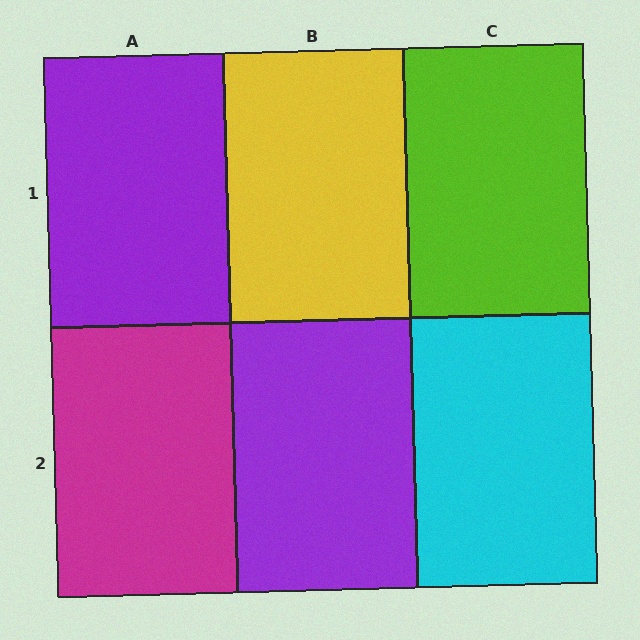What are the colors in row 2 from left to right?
Magenta, purple, cyan.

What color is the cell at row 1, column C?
Lime.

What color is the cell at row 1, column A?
Purple.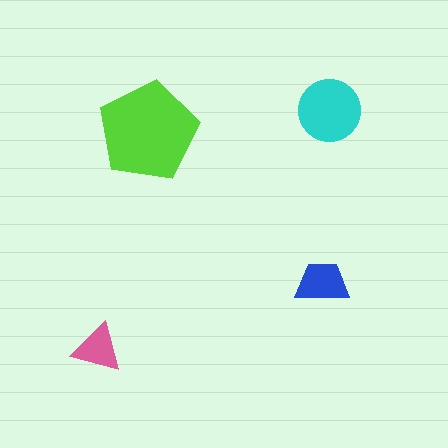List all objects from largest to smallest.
The lime pentagon, the cyan circle, the blue trapezoid, the pink triangle.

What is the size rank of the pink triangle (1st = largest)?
4th.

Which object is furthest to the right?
The cyan circle is rightmost.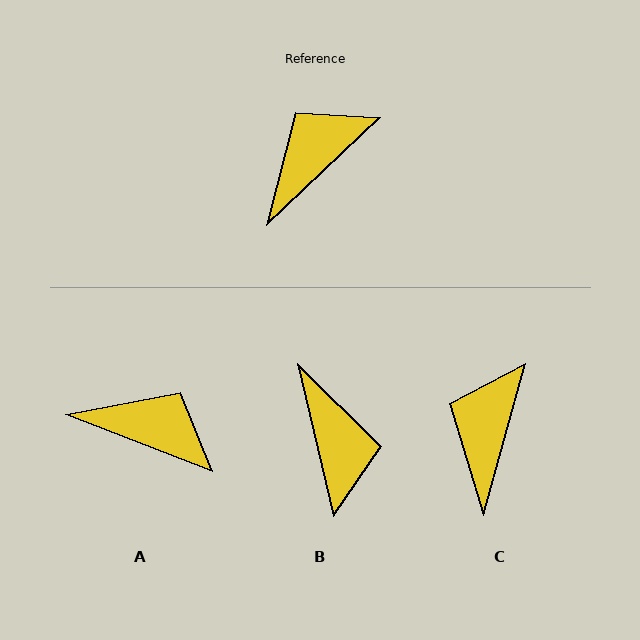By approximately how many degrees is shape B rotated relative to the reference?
Approximately 120 degrees clockwise.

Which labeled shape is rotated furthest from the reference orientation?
B, about 120 degrees away.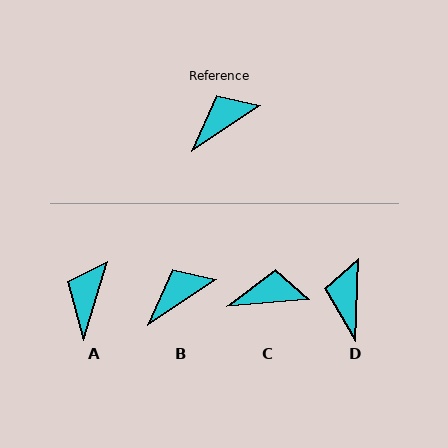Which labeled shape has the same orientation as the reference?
B.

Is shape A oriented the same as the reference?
No, it is off by about 39 degrees.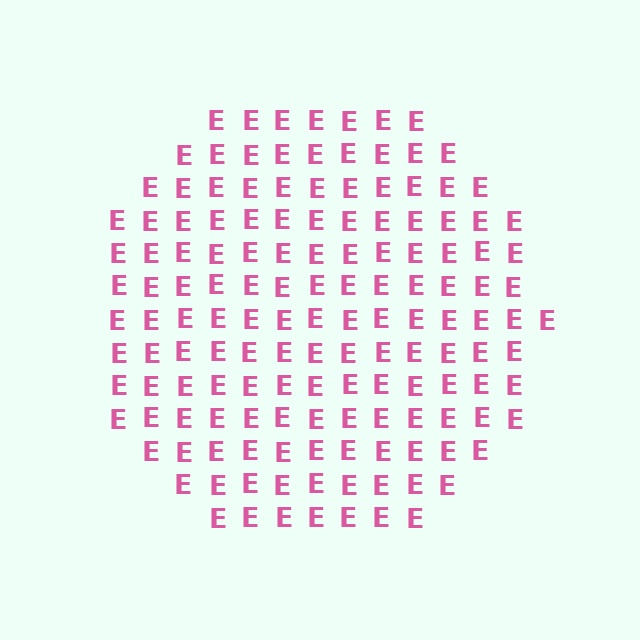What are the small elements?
The small elements are letter E's.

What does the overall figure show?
The overall figure shows a circle.